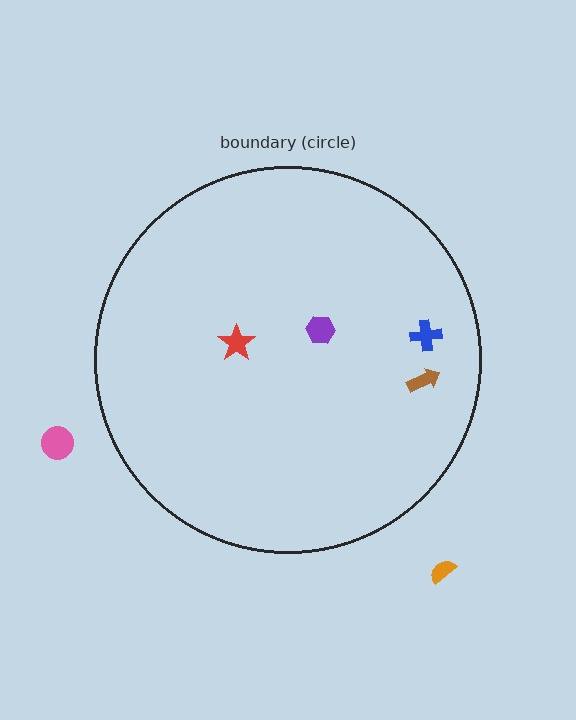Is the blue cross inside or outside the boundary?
Inside.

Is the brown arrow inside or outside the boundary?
Inside.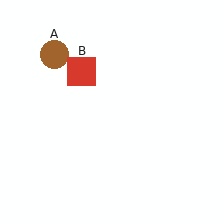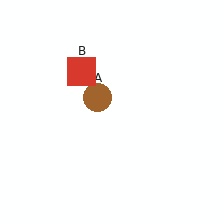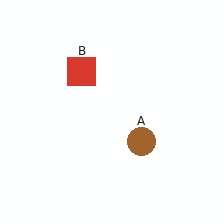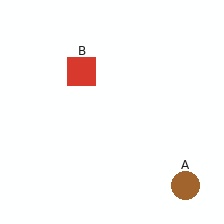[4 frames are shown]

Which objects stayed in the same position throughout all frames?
Red square (object B) remained stationary.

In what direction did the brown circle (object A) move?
The brown circle (object A) moved down and to the right.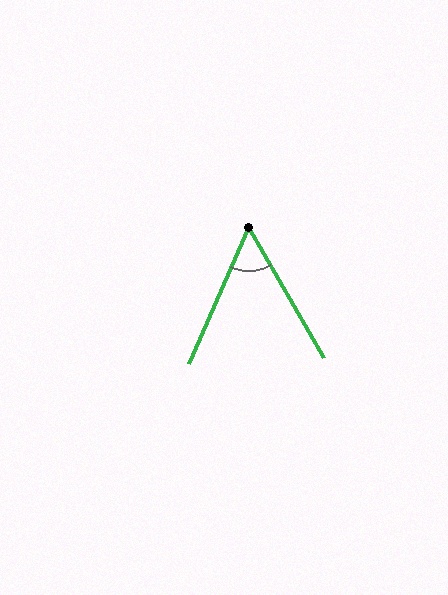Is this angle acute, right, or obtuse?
It is acute.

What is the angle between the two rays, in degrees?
Approximately 54 degrees.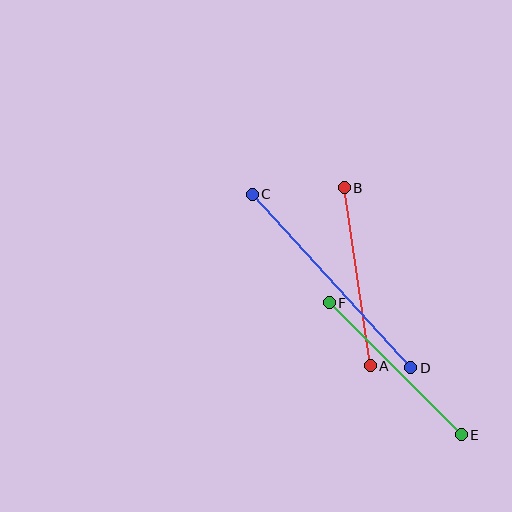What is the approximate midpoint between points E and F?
The midpoint is at approximately (395, 369) pixels.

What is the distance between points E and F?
The distance is approximately 187 pixels.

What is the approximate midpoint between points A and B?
The midpoint is at approximately (357, 277) pixels.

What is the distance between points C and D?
The distance is approximately 235 pixels.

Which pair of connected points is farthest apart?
Points C and D are farthest apart.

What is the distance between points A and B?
The distance is approximately 180 pixels.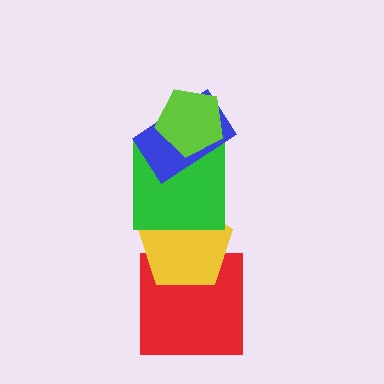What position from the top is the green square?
The green square is 3rd from the top.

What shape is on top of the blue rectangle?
The lime pentagon is on top of the blue rectangle.